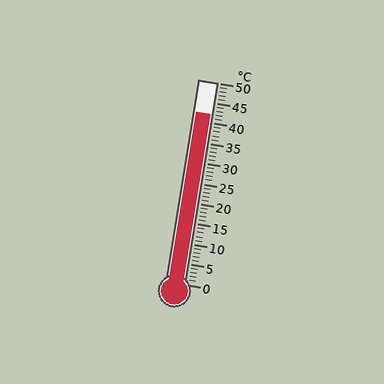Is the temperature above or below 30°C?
The temperature is above 30°C.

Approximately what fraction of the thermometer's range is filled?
The thermometer is filled to approximately 85% of its range.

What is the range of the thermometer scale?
The thermometer scale ranges from 0°C to 50°C.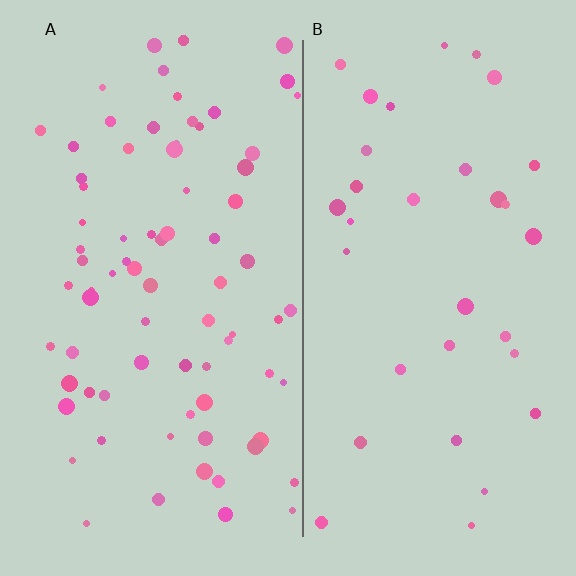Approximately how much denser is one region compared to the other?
Approximately 2.2× — region A over region B.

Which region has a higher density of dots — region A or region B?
A (the left).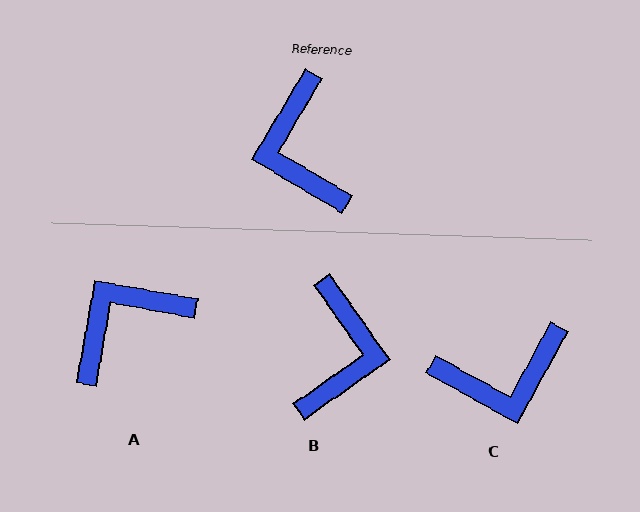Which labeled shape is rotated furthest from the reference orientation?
B, about 156 degrees away.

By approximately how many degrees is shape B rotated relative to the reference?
Approximately 156 degrees counter-clockwise.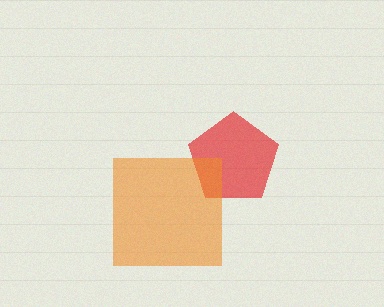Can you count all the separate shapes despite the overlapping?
Yes, there are 2 separate shapes.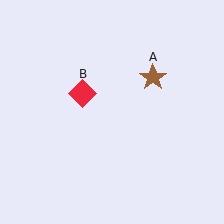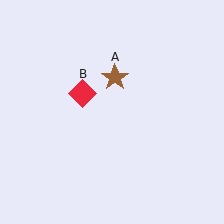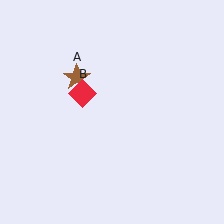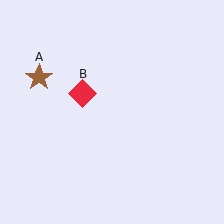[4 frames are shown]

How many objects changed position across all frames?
1 object changed position: brown star (object A).